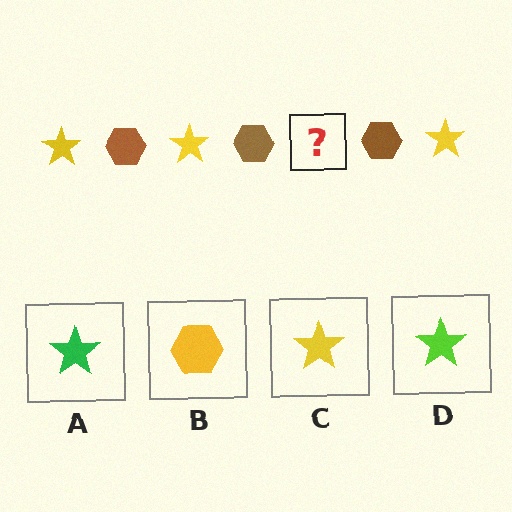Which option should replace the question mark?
Option C.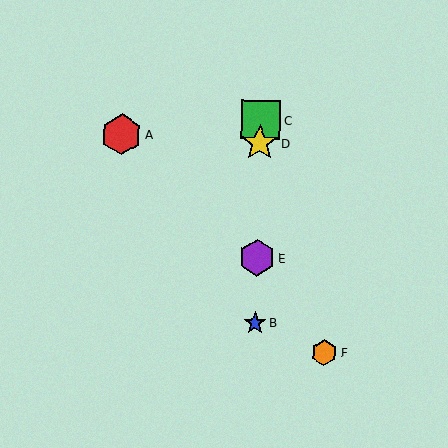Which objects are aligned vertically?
Objects B, C, D, E are aligned vertically.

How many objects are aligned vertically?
4 objects (B, C, D, E) are aligned vertically.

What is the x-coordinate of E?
Object E is at x≈257.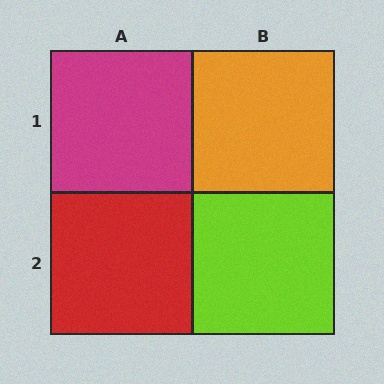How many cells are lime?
1 cell is lime.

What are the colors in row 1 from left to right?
Magenta, orange.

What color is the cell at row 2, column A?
Red.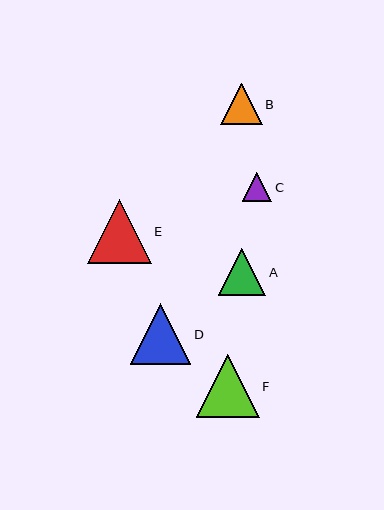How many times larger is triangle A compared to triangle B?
Triangle A is approximately 1.1 times the size of triangle B.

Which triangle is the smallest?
Triangle C is the smallest with a size of approximately 30 pixels.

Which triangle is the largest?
Triangle E is the largest with a size of approximately 64 pixels.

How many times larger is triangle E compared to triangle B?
Triangle E is approximately 1.6 times the size of triangle B.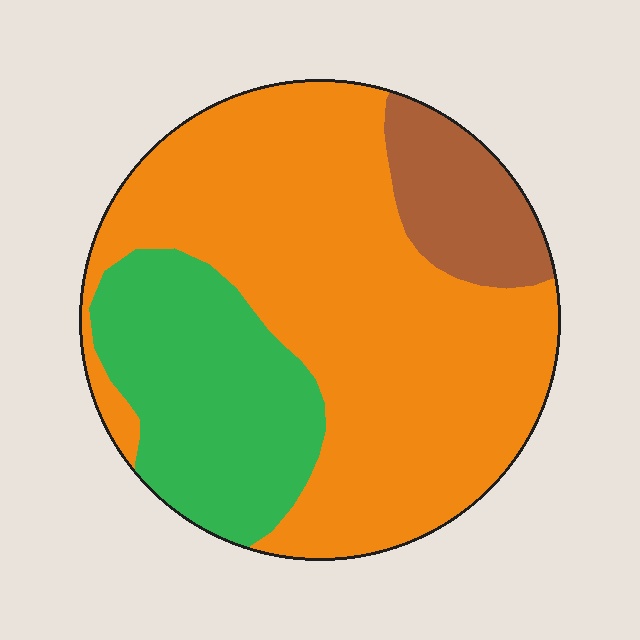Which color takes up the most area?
Orange, at roughly 65%.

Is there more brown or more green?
Green.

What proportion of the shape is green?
Green covers around 25% of the shape.